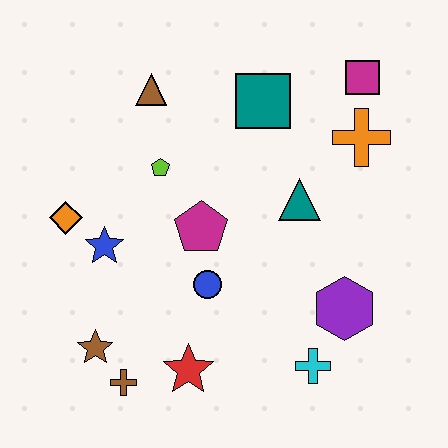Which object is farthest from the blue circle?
The magenta square is farthest from the blue circle.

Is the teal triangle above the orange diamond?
Yes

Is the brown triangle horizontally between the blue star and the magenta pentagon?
Yes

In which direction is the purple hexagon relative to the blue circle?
The purple hexagon is to the right of the blue circle.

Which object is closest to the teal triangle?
The orange cross is closest to the teal triangle.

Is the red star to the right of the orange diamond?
Yes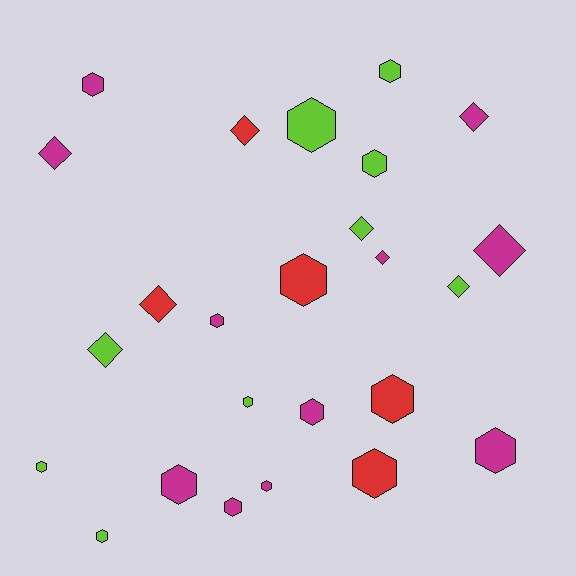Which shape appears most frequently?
Hexagon, with 16 objects.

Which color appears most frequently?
Magenta, with 11 objects.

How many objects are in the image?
There are 25 objects.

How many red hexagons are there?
There are 3 red hexagons.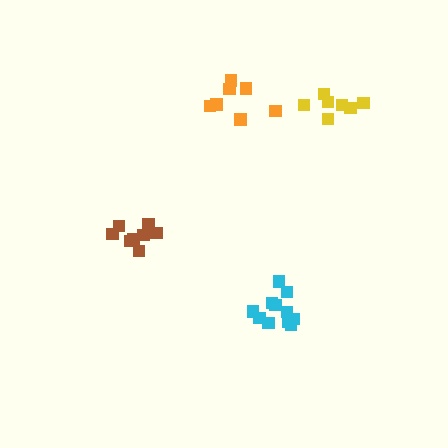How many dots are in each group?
Group 1: 10 dots, Group 2: 7 dots, Group 3: 11 dots, Group 4: 7 dots (35 total).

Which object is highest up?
The orange cluster is topmost.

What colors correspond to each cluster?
The clusters are colored: brown, orange, cyan, yellow.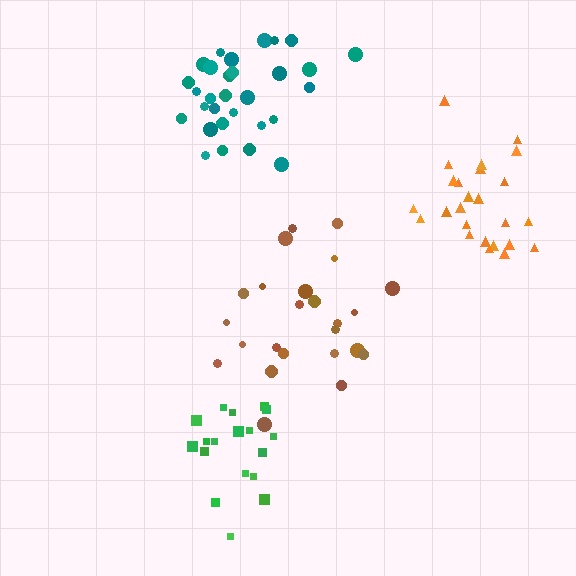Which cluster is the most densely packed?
Orange.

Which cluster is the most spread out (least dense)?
Brown.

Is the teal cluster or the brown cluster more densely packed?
Teal.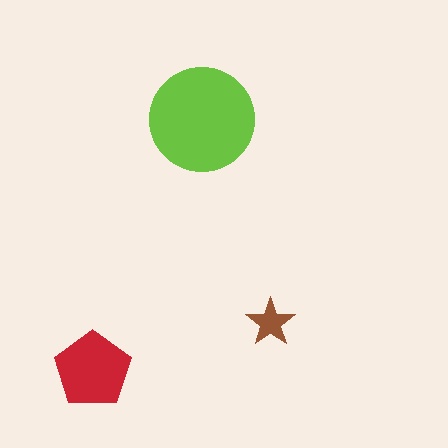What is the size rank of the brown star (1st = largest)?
3rd.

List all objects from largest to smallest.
The lime circle, the red pentagon, the brown star.